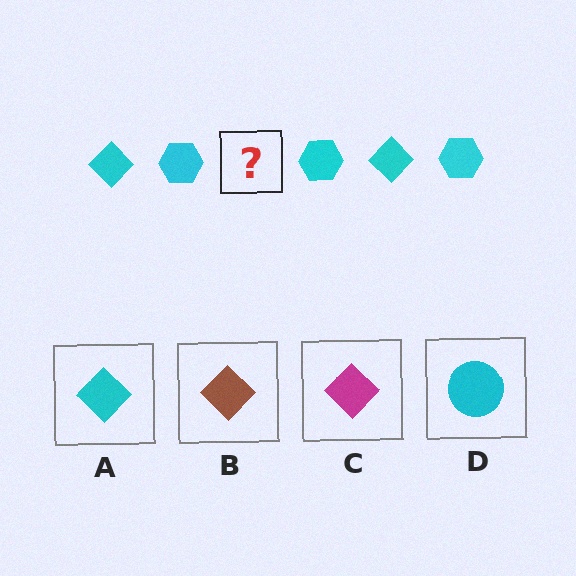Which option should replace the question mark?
Option A.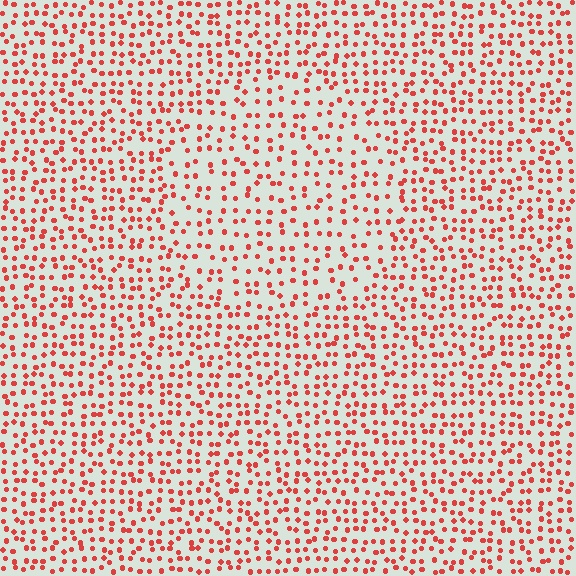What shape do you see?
I see a circle.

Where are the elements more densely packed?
The elements are more densely packed outside the circle boundary.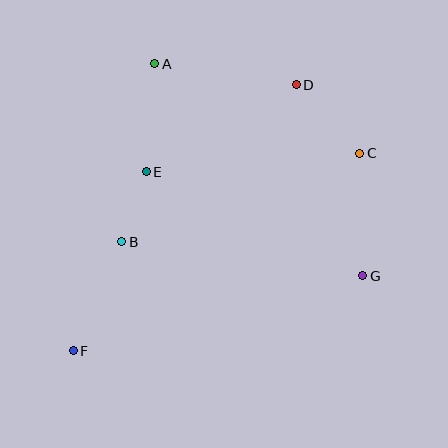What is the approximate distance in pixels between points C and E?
The distance between C and E is approximately 214 pixels.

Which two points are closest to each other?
Points B and E are closest to each other.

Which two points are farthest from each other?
Points C and F are farthest from each other.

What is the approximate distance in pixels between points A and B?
The distance between A and B is approximately 181 pixels.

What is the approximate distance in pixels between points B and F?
The distance between B and F is approximately 120 pixels.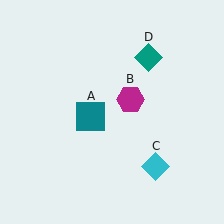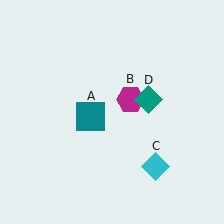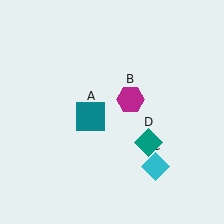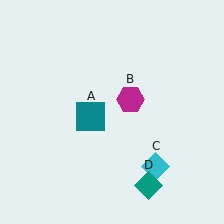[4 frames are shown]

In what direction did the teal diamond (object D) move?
The teal diamond (object D) moved down.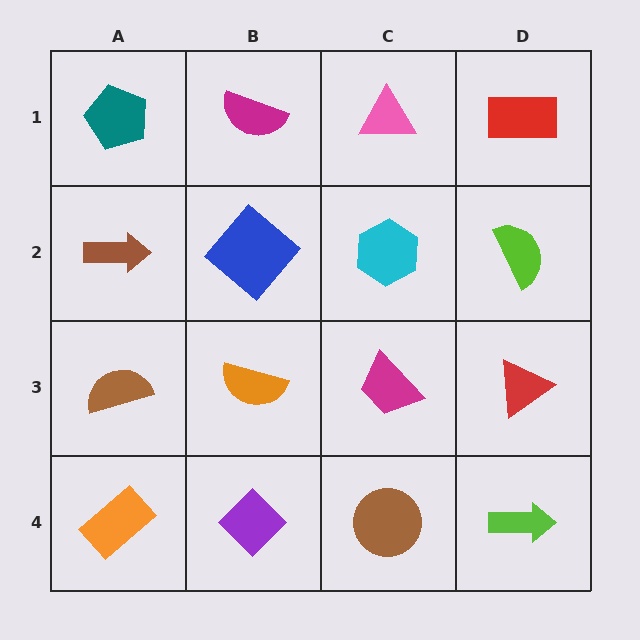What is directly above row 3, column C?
A cyan hexagon.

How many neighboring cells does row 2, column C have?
4.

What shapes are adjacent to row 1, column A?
A brown arrow (row 2, column A), a magenta semicircle (row 1, column B).